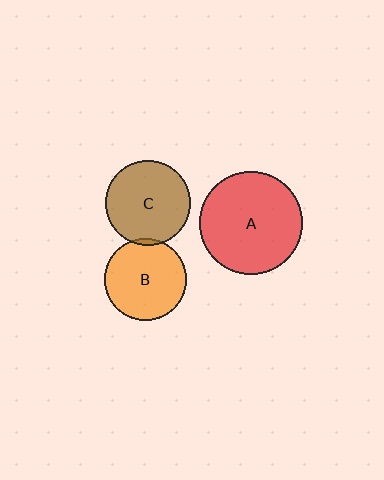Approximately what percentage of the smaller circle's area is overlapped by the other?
Approximately 5%.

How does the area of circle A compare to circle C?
Approximately 1.4 times.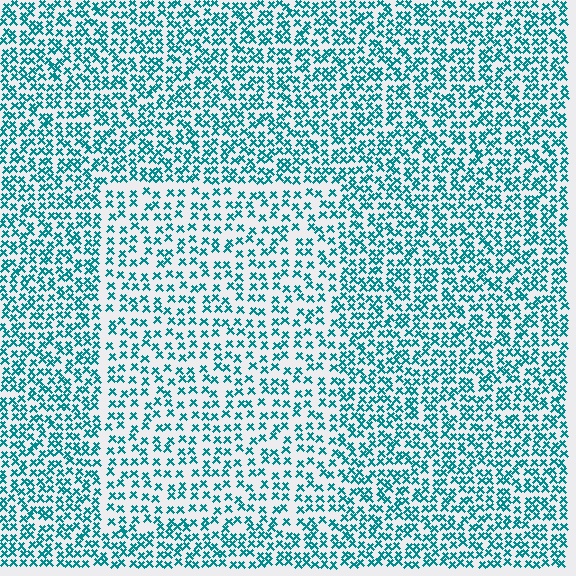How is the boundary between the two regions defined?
The boundary is defined by a change in element density (approximately 1.6x ratio). All elements are the same color, size, and shape.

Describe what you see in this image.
The image contains small teal elements arranged at two different densities. A rectangle-shaped region is visible where the elements are less densely packed than the surrounding area.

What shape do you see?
I see a rectangle.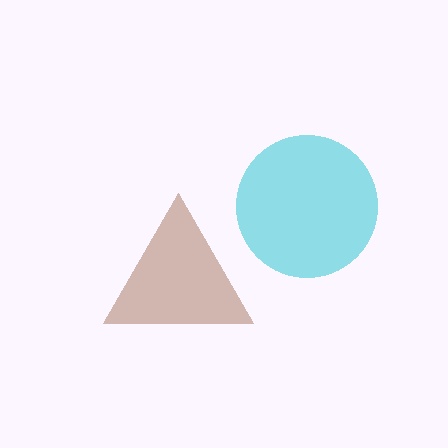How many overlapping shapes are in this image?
There are 2 overlapping shapes in the image.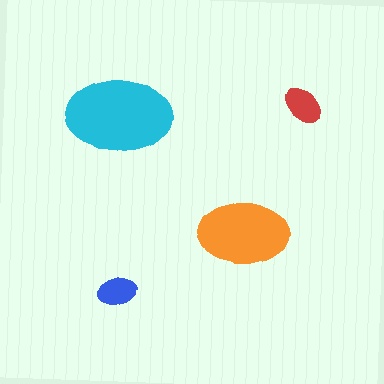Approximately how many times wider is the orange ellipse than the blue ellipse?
About 2.5 times wider.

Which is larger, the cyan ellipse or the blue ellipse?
The cyan one.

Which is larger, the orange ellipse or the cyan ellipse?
The cyan one.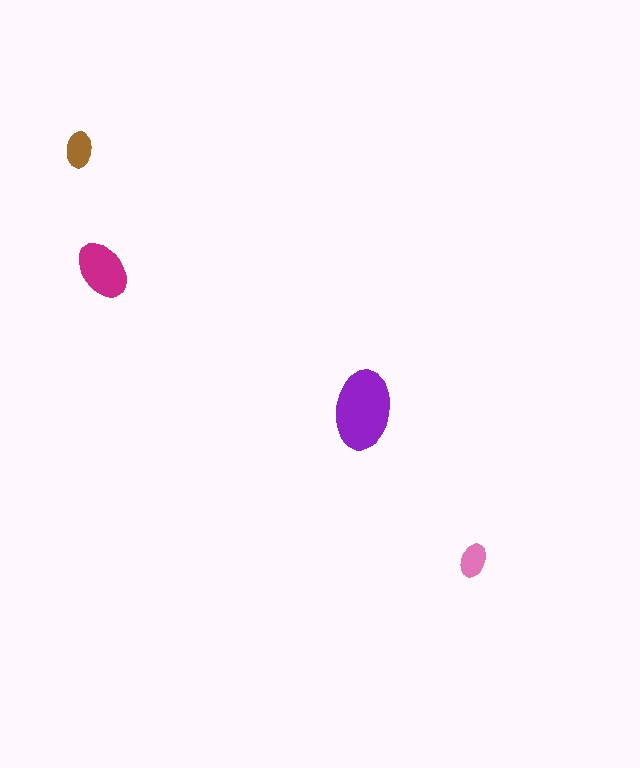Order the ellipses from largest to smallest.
the purple one, the magenta one, the brown one, the pink one.